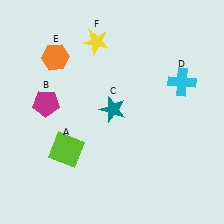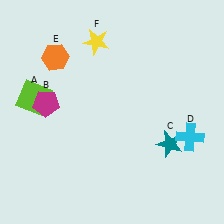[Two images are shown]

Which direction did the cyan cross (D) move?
The cyan cross (D) moved down.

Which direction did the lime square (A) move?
The lime square (A) moved up.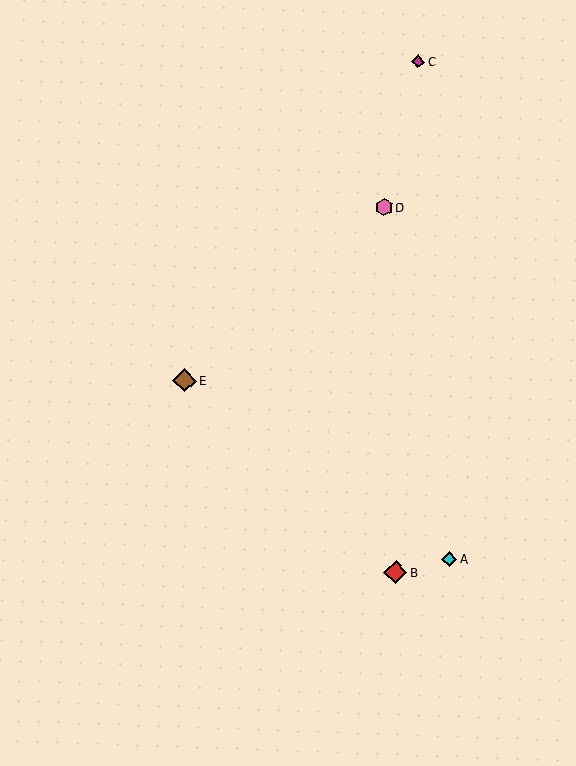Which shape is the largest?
The red diamond (labeled B) is the largest.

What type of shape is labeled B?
Shape B is a red diamond.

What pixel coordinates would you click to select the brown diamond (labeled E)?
Click at (184, 380) to select the brown diamond E.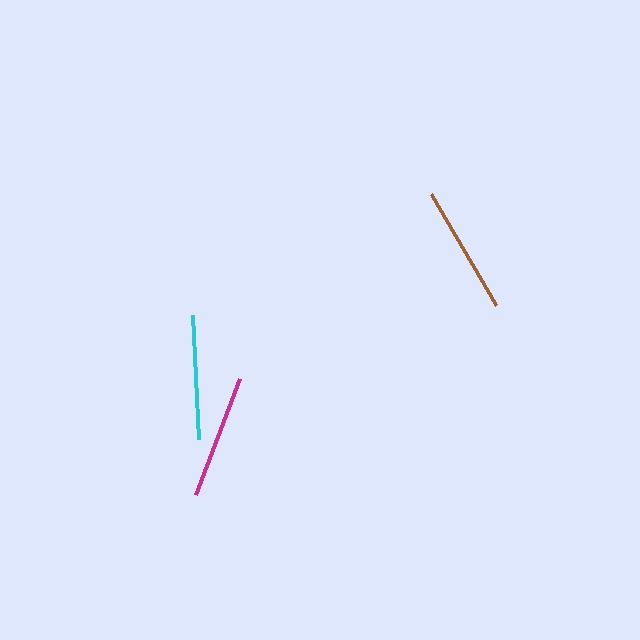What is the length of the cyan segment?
The cyan segment is approximately 124 pixels long.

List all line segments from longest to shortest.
From longest to shortest: brown, magenta, cyan.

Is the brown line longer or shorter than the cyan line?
The brown line is longer than the cyan line.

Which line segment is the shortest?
The cyan line is the shortest at approximately 124 pixels.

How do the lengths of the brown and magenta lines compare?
The brown and magenta lines are approximately the same length.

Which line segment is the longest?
The brown line is the longest at approximately 129 pixels.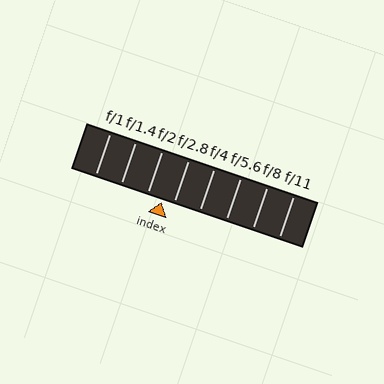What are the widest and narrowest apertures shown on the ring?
The widest aperture shown is f/1 and the narrowest is f/11.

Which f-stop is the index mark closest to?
The index mark is closest to f/2.8.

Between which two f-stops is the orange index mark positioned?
The index mark is between f/2 and f/2.8.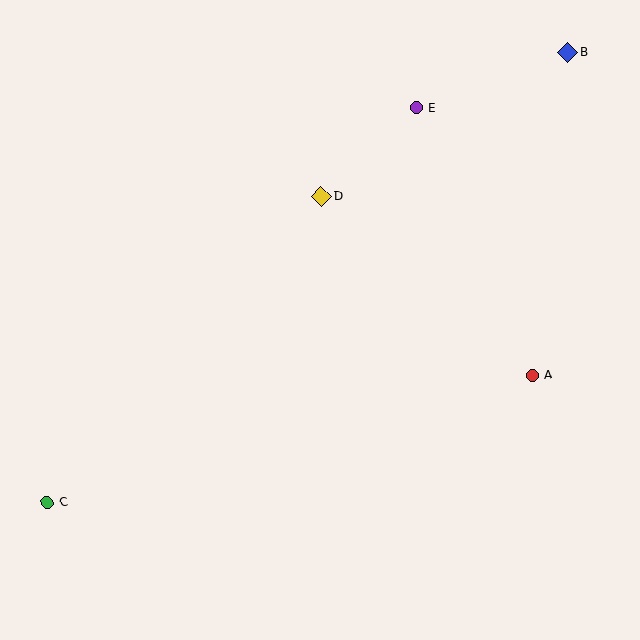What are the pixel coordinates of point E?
Point E is at (416, 108).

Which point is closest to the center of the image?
Point D at (322, 196) is closest to the center.